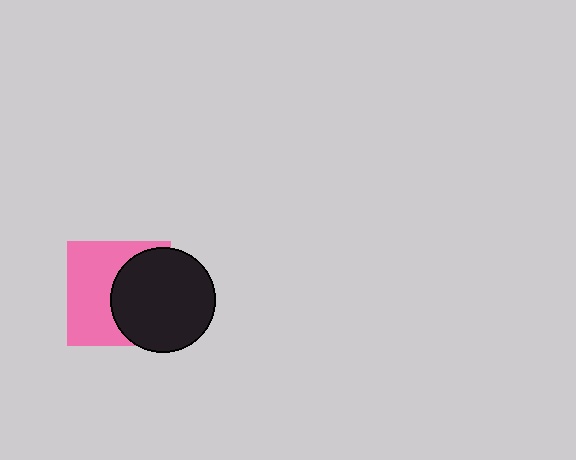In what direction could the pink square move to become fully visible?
The pink square could move left. That would shift it out from behind the black circle entirely.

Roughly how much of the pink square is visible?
About half of it is visible (roughly 53%).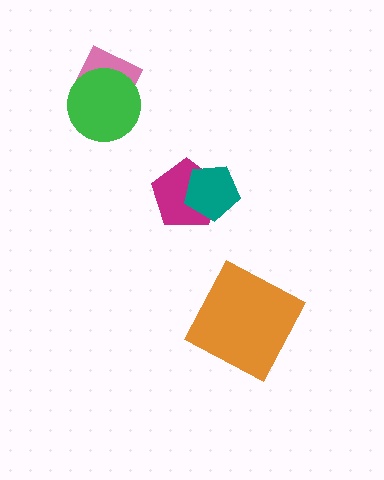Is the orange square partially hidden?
No, no other shape covers it.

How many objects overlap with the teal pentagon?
1 object overlaps with the teal pentagon.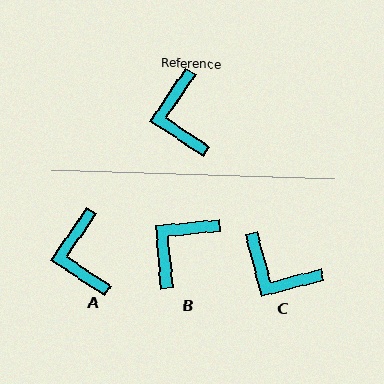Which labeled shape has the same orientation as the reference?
A.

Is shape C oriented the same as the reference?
No, it is off by about 48 degrees.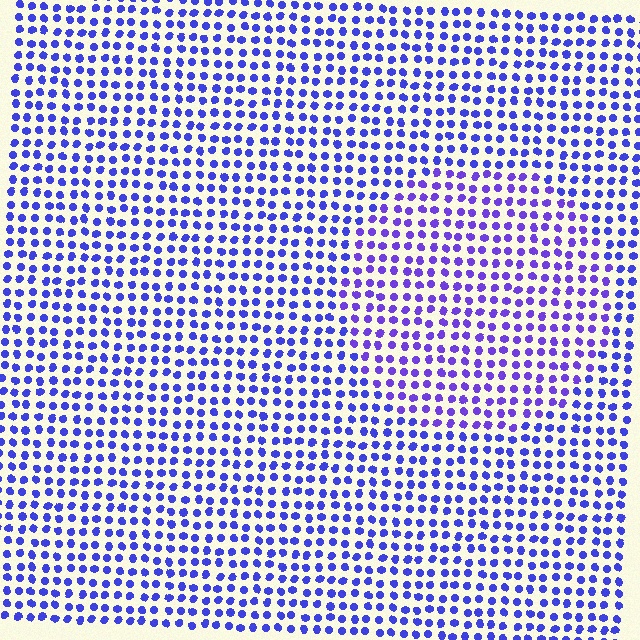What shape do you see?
I see a circle.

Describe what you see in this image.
The image is filled with small blue elements in a uniform arrangement. A circle-shaped region is visible where the elements are tinted to a slightly different hue, forming a subtle color boundary.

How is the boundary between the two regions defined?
The boundary is defined purely by a slight shift in hue (about 20 degrees). Spacing, size, and orientation are identical on both sides.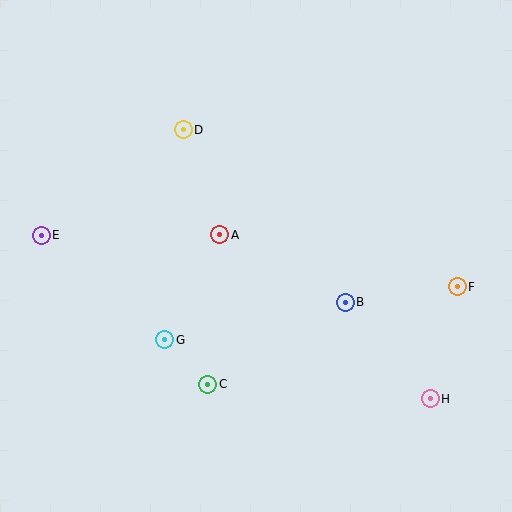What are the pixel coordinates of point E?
Point E is at (41, 235).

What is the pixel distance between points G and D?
The distance between G and D is 211 pixels.